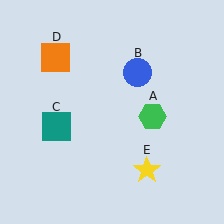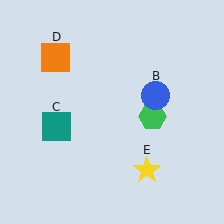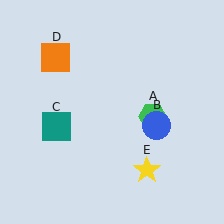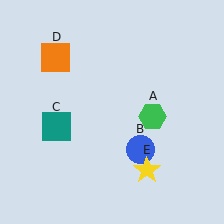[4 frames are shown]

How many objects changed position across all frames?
1 object changed position: blue circle (object B).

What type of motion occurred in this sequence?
The blue circle (object B) rotated clockwise around the center of the scene.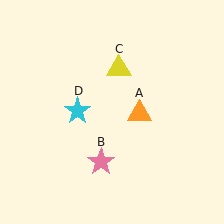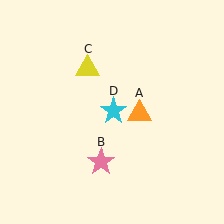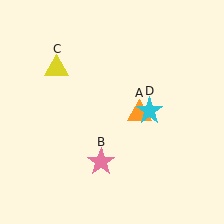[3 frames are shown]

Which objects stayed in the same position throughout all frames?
Orange triangle (object A) and pink star (object B) remained stationary.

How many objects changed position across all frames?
2 objects changed position: yellow triangle (object C), cyan star (object D).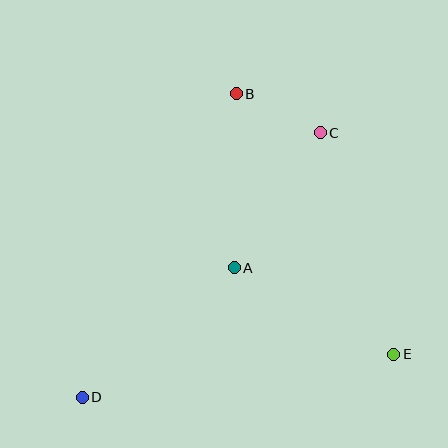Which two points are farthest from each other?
Points C and D are farthest from each other.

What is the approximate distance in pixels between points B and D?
The distance between B and D is approximately 340 pixels.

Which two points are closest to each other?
Points B and C are closest to each other.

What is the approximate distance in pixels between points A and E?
The distance between A and E is approximately 181 pixels.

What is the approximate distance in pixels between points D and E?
The distance between D and E is approximately 315 pixels.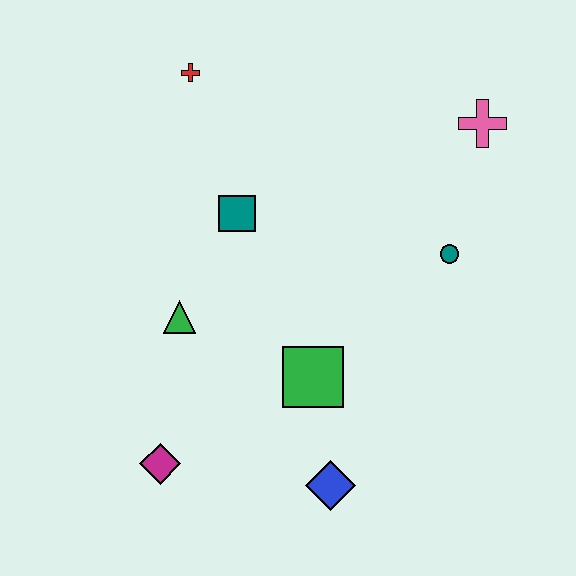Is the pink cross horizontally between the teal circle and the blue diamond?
No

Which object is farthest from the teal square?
The blue diamond is farthest from the teal square.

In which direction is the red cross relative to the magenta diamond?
The red cross is above the magenta diamond.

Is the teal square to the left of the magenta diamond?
No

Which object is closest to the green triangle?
The teal square is closest to the green triangle.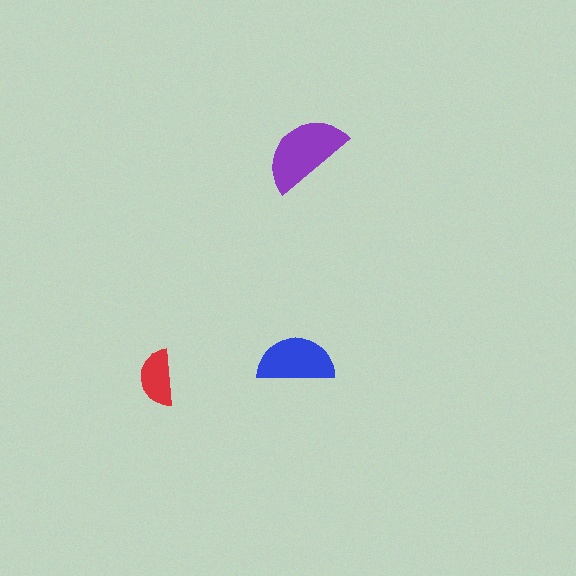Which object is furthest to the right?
The purple semicircle is rightmost.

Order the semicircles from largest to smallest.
the purple one, the blue one, the red one.